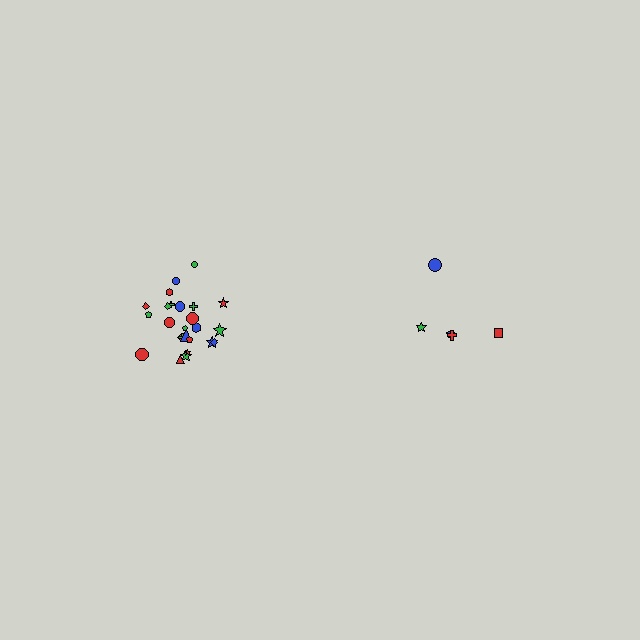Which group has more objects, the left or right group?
The left group.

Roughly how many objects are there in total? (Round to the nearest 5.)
Roughly 30 objects in total.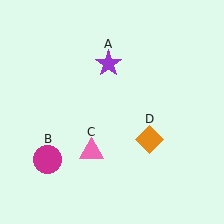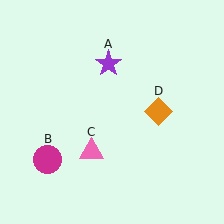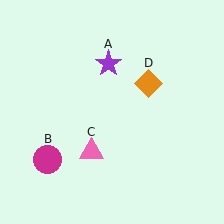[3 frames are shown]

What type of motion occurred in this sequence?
The orange diamond (object D) rotated counterclockwise around the center of the scene.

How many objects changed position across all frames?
1 object changed position: orange diamond (object D).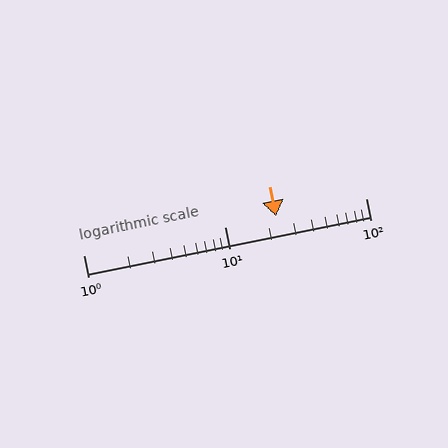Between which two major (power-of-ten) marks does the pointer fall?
The pointer is between 10 and 100.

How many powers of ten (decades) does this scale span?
The scale spans 2 decades, from 1 to 100.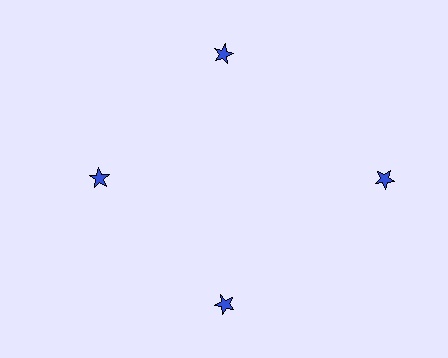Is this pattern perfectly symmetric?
No. The 4 blue stars are arranged in a ring, but one element near the 3 o'clock position is pushed outward from the center, breaking the 4-fold rotational symmetry.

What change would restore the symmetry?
The symmetry would be restored by moving it inward, back onto the ring so that all 4 stars sit at equal angles and equal distance from the center.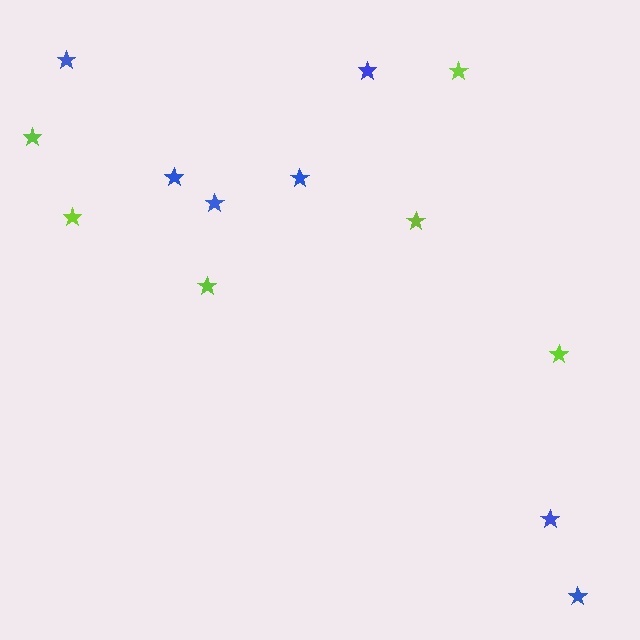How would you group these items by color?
There are 2 groups: one group of blue stars (7) and one group of lime stars (6).